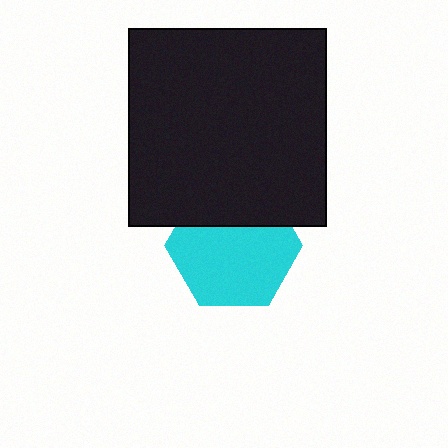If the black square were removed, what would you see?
You would see the complete cyan hexagon.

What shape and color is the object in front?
The object in front is a black square.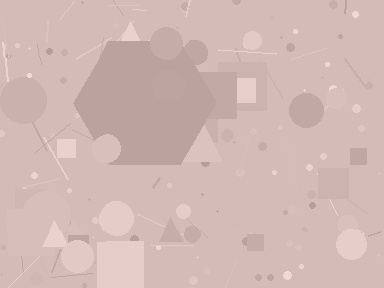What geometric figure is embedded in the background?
A hexagon is embedded in the background.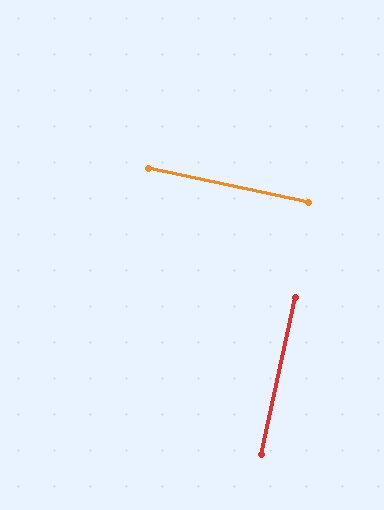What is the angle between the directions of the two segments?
Approximately 90 degrees.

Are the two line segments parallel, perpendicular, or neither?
Perpendicular — they meet at approximately 90°.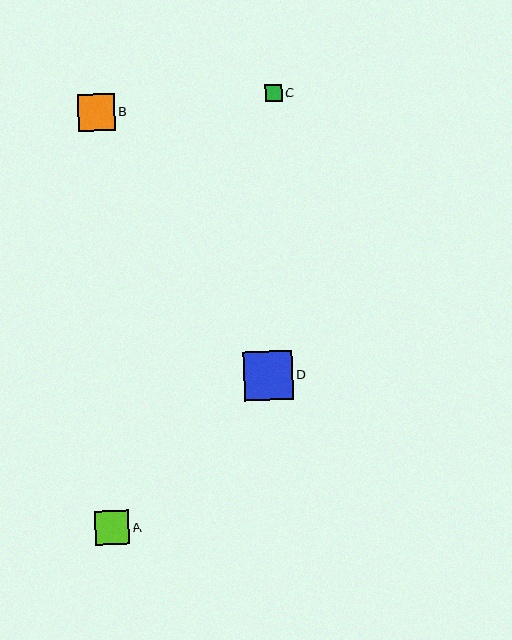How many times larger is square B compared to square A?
Square B is approximately 1.1 times the size of square A.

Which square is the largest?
Square D is the largest with a size of approximately 49 pixels.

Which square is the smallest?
Square C is the smallest with a size of approximately 17 pixels.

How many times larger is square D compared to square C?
Square D is approximately 2.8 times the size of square C.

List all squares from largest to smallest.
From largest to smallest: D, B, A, C.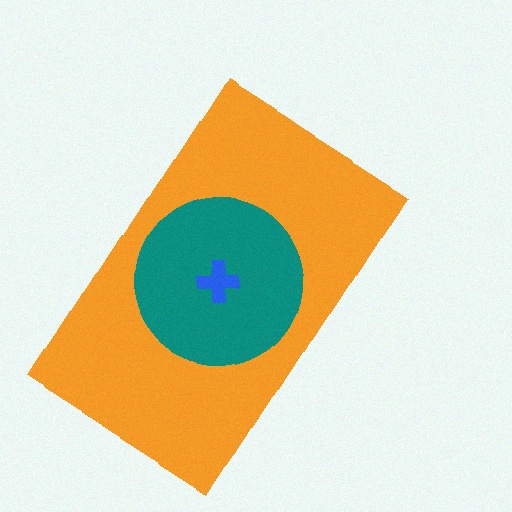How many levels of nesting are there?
3.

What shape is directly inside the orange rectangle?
The teal circle.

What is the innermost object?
The blue cross.